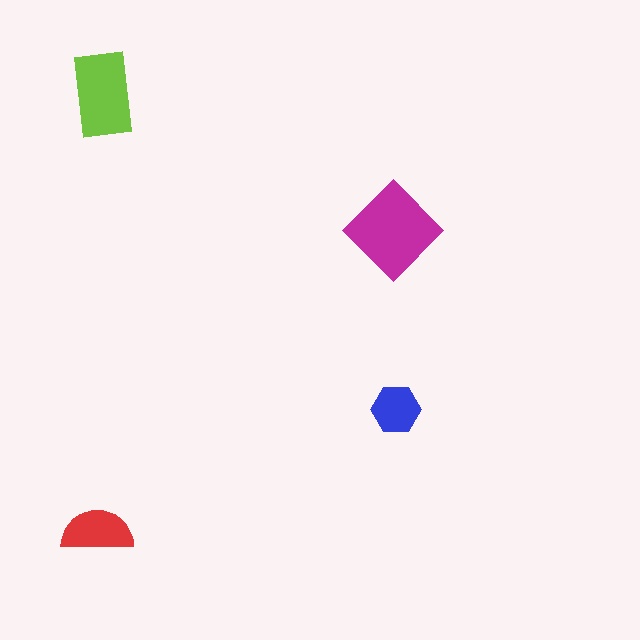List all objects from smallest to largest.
The blue hexagon, the red semicircle, the lime rectangle, the magenta diamond.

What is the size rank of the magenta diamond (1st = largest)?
1st.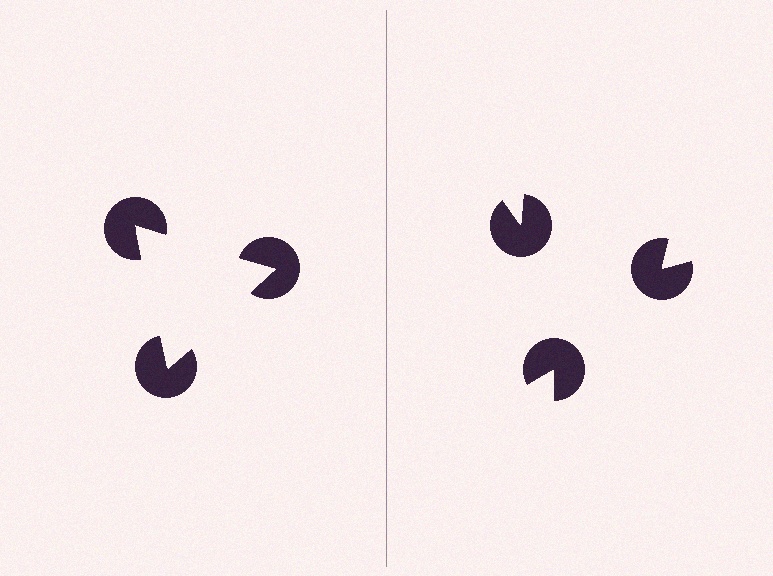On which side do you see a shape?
An illusory triangle appears on the left side. On the right side the wedge cuts are rotated, so no coherent shape forms.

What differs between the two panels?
The pac-man discs are positioned identically on both sides; only the wedge orientations differ. On the left they align to a triangle; on the right they are misaligned.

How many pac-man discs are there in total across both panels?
6 — 3 on each side.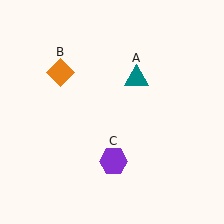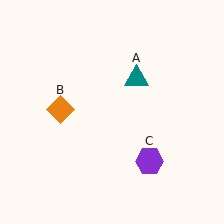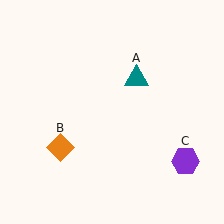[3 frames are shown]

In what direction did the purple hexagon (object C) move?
The purple hexagon (object C) moved right.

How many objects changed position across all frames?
2 objects changed position: orange diamond (object B), purple hexagon (object C).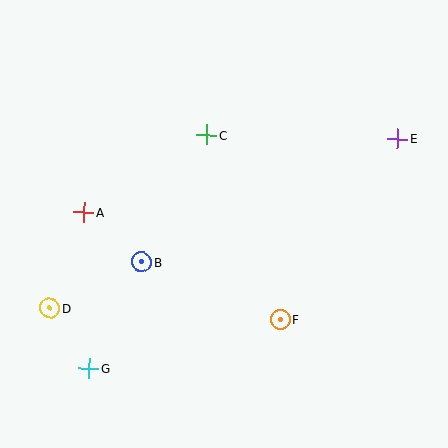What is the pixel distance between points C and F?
The distance between C and F is 198 pixels.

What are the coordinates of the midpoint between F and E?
The midpoint between F and E is at (339, 229).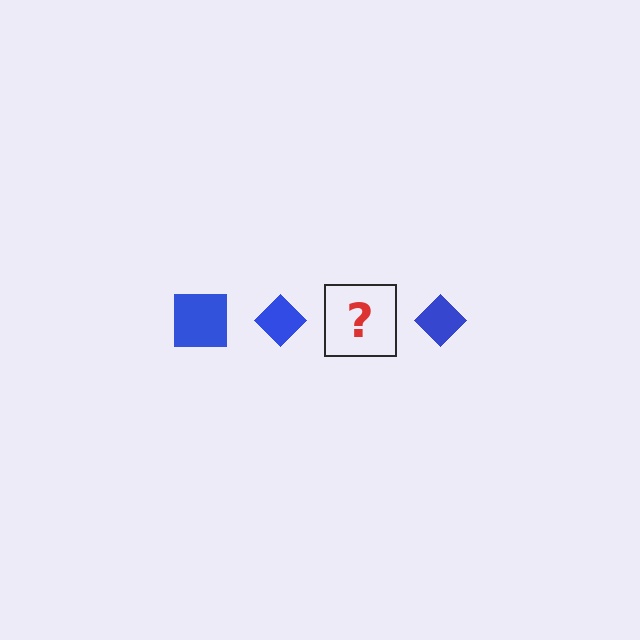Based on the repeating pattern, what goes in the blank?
The blank should be a blue square.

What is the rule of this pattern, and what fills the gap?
The rule is that the pattern cycles through square, diamond shapes in blue. The gap should be filled with a blue square.